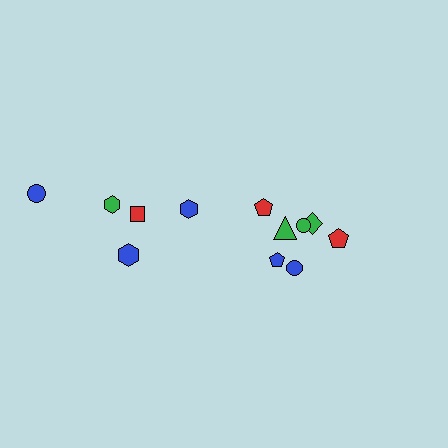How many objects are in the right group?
There are 7 objects.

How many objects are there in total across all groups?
There are 12 objects.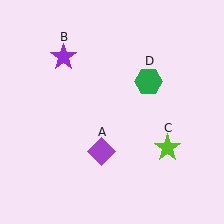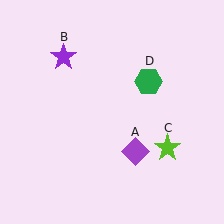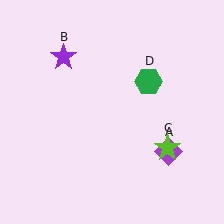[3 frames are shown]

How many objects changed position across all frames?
1 object changed position: purple diamond (object A).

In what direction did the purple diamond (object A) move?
The purple diamond (object A) moved right.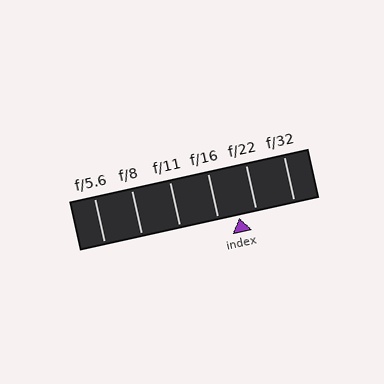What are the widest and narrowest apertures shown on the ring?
The widest aperture shown is f/5.6 and the narrowest is f/32.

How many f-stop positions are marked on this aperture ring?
There are 6 f-stop positions marked.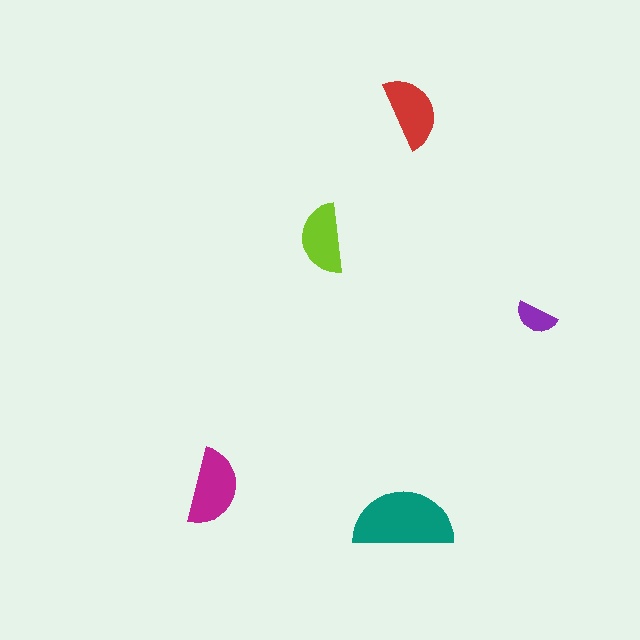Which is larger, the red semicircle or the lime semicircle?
The red one.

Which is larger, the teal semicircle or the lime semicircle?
The teal one.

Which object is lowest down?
The teal semicircle is bottommost.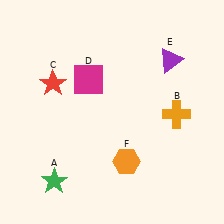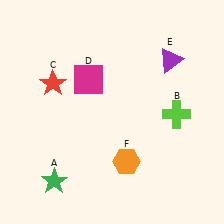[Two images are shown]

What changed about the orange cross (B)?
In Image 1, B is orange. In Image 2, it changed to lime.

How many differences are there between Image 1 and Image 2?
There is 1 difference between the two images.